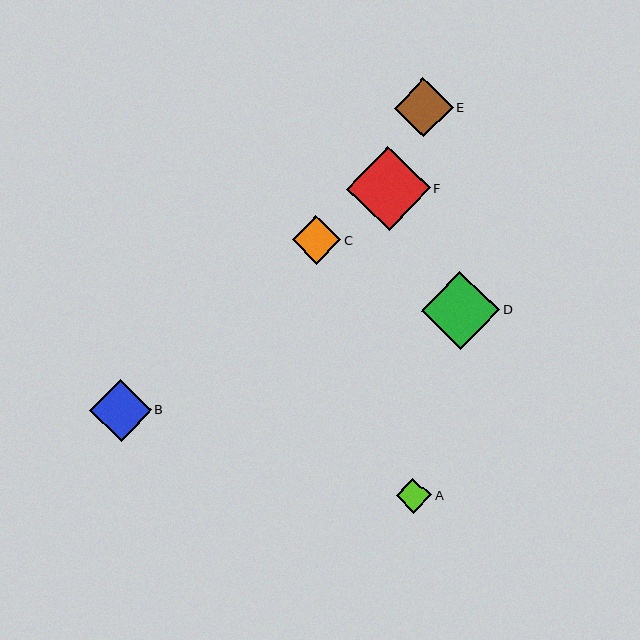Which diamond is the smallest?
Diamond A is the smallest with a size of approximately 35 pixels.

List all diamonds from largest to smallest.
From largest to smallest: F, D, B, E, C, A.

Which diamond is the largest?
Diamond F is the largest with a size of approximately 83 pixels.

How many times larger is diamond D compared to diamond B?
Diamond D is approximately 1.3 times the size of diamond B.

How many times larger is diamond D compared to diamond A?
Diamond D is approximately 2.2 times the size of diamond A.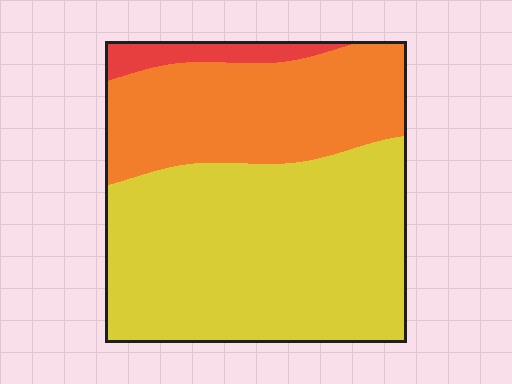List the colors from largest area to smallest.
From largest to smallest: yellow, orange, red.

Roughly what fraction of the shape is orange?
Orange covers around 35% of the shape.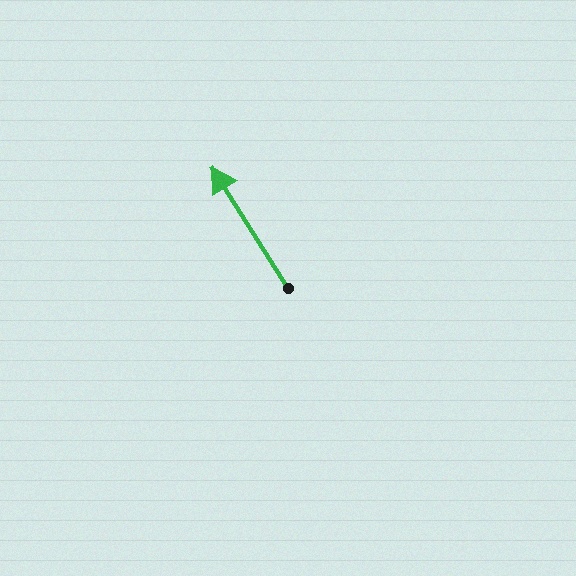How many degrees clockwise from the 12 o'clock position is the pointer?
Approximately 328 degrees.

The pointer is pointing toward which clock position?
Roughly 11 o'clock.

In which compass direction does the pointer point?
Northwest.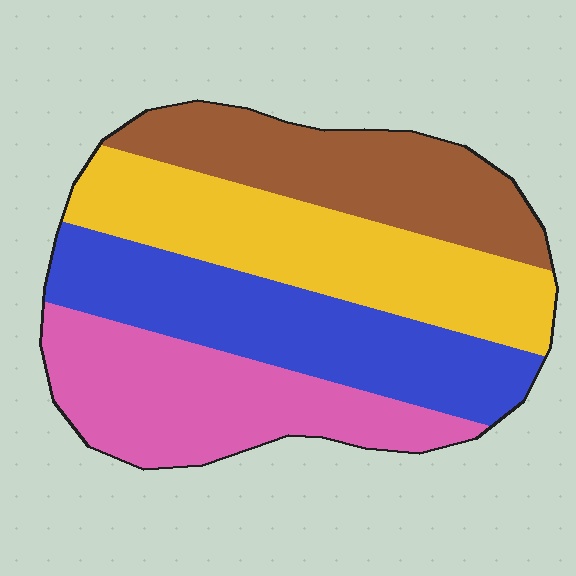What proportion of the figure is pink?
Pink covers 25% of the figure.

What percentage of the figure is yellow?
Yellow covers 27% of the figure.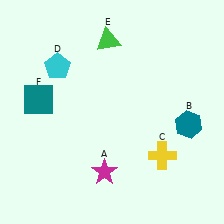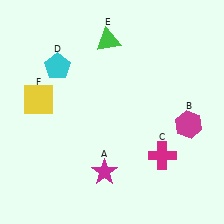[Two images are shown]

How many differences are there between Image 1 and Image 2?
There are 3 differences between the two images.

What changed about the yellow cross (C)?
In Image 1, C is yellow. In Image 2, it changed to magenta.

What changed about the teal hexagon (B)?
In Image 1, B is teal. In Image 2, it changed to magenta.